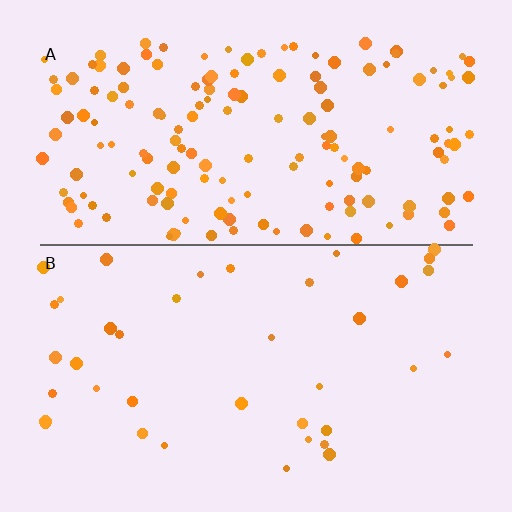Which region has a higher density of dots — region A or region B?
A (the top).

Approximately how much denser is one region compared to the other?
Approximately 4.2× — region A over region B.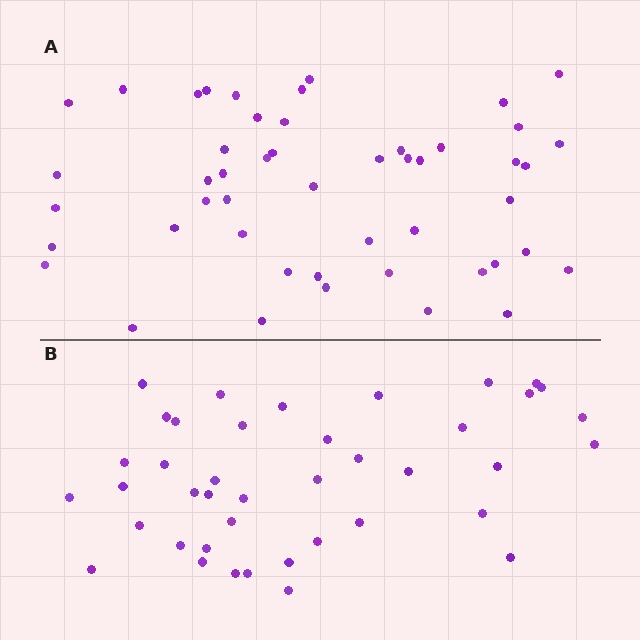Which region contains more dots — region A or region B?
Region A (the top region) has more dots.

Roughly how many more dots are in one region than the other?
Region A has roughly 8 or so more dots than region B.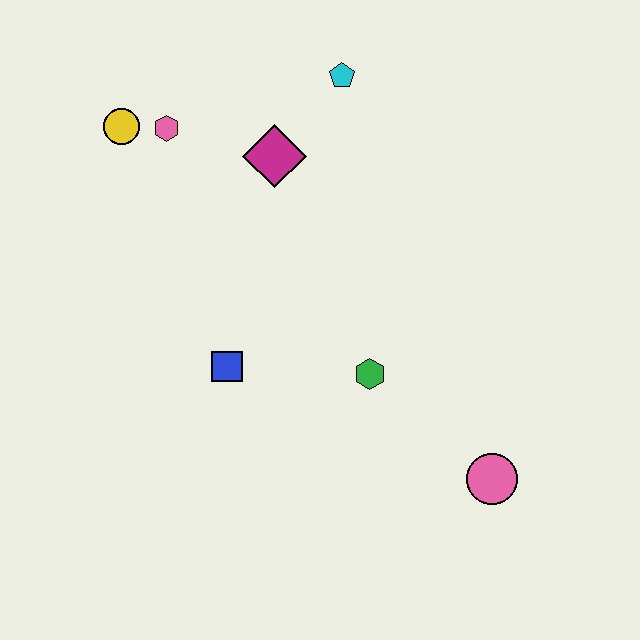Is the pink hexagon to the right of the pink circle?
No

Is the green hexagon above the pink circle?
Yes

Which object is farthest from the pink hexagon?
The pink circle is farthest from the pink hexagon.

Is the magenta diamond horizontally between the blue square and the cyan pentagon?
Yes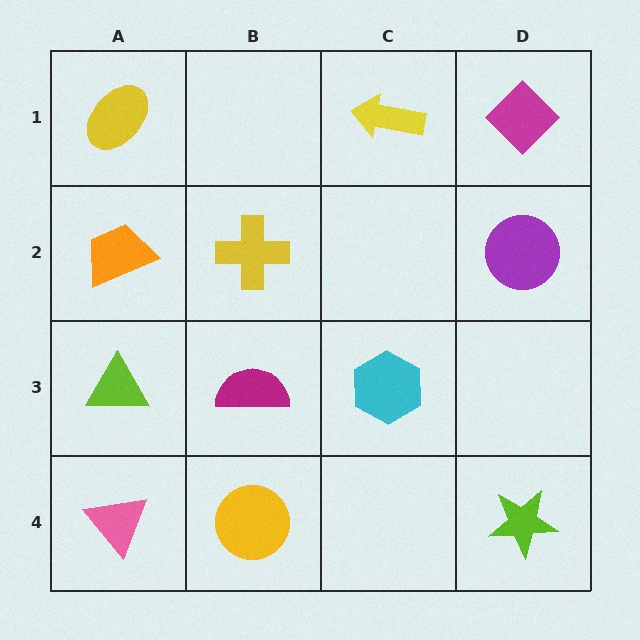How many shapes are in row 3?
3 shapes.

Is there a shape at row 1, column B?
No, that cell is empty.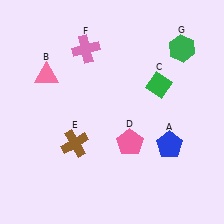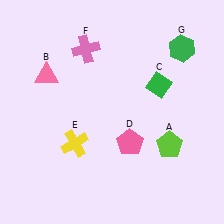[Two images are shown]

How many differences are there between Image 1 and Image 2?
There are 2 differences between the two images.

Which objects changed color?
A changed from blue to lime. E changed from brown to yellow.